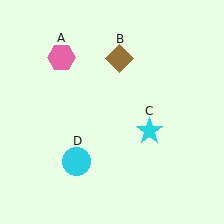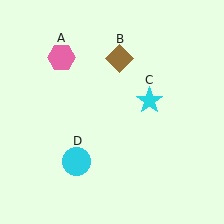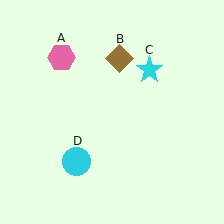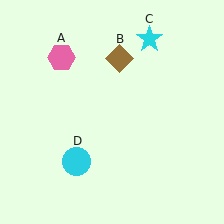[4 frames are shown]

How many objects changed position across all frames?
1 object changed position: cyan star (object C).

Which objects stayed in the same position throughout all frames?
Pink hexagon (object A) and brown diamond (object B) and cyan circle (object D) remained stationary.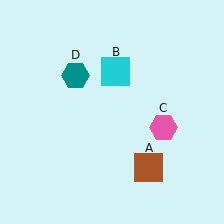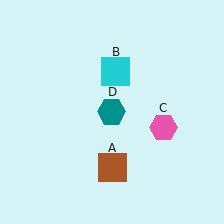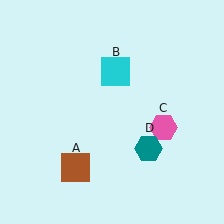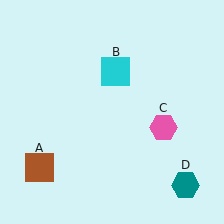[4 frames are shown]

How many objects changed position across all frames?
2 objects changed position: brown square (object A), teal hexagon (object D).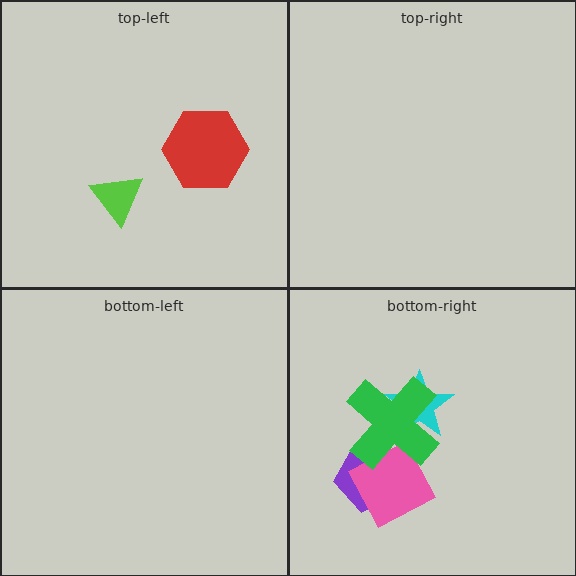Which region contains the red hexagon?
The top-left region.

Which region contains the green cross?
The bottom-right region.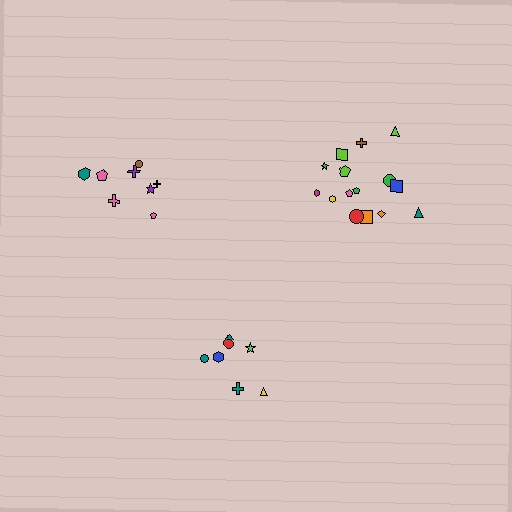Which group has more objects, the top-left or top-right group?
The top-right group.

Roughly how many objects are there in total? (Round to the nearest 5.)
Roughly 30 objects in total.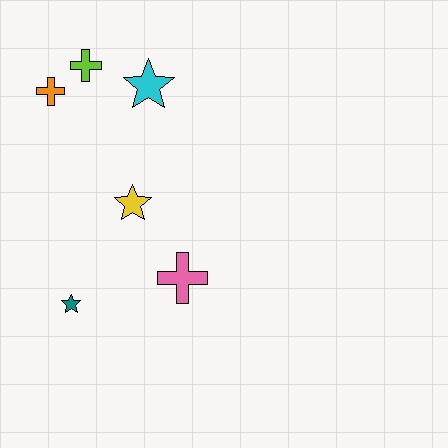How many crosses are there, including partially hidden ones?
There are 3 crosses.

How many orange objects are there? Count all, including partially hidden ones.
There is 1 orange object.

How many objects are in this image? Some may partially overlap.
There are 6 objects.